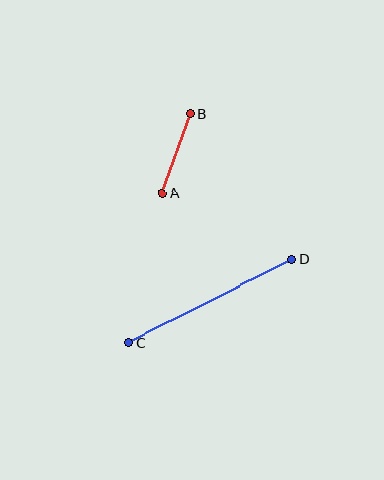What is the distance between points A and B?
The distance is approximately 84 pixels.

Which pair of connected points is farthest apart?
Points C and D are farthest apart.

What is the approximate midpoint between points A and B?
The midpoint is at approximately (176, 154) pixels.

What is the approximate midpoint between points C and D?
The midpoint is at approximately (210, 301) pixels.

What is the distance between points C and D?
The distance is approximately 184 pixels.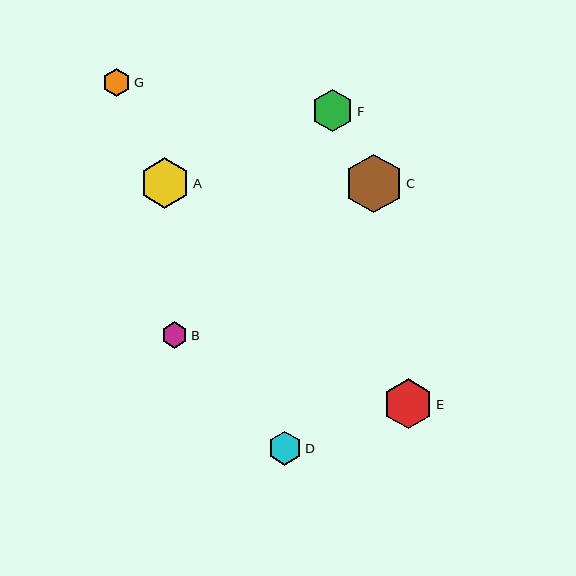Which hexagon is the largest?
Hexagon C is the largest with a size of approximately 59 pixels.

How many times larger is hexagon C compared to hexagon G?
Hexagon C is approximately 2.1 times the size of hexagon G.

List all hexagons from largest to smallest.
From largest to smallest: C, A, E, F, D, G, B.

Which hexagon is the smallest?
Hexagon B is the smallest with a size of approximately 26 pixels.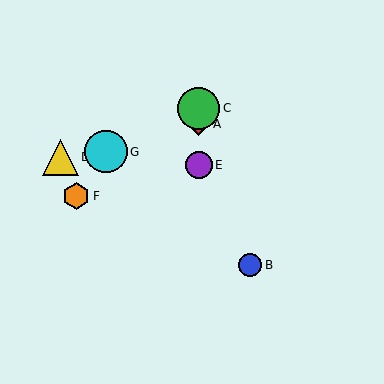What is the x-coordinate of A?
Object A is at x≈199.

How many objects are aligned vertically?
3 objects (A, C, E) are aligned vertically.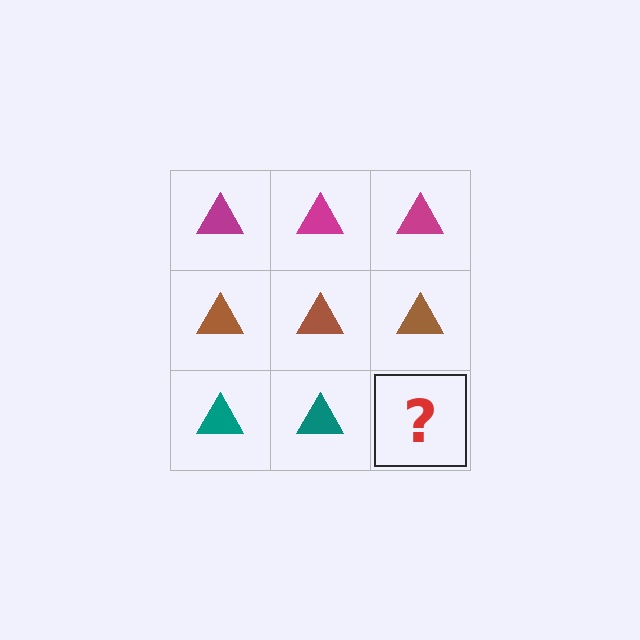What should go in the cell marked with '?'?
The missing cell should contain a teal triangle.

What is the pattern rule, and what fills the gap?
The rule is that each row has a consistent color. The gap should be filled with a teal triangle.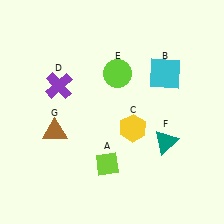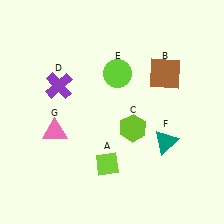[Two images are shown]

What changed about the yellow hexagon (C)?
In Image 1, C is yellow. In Image 2, it changed to lime.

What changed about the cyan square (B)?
In Image 1, B is cyan. In Image 2, it changed to brown.